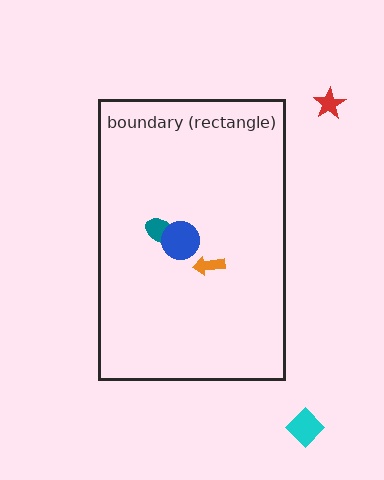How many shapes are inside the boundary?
3 inside, 2 outside.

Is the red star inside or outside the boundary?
Outside.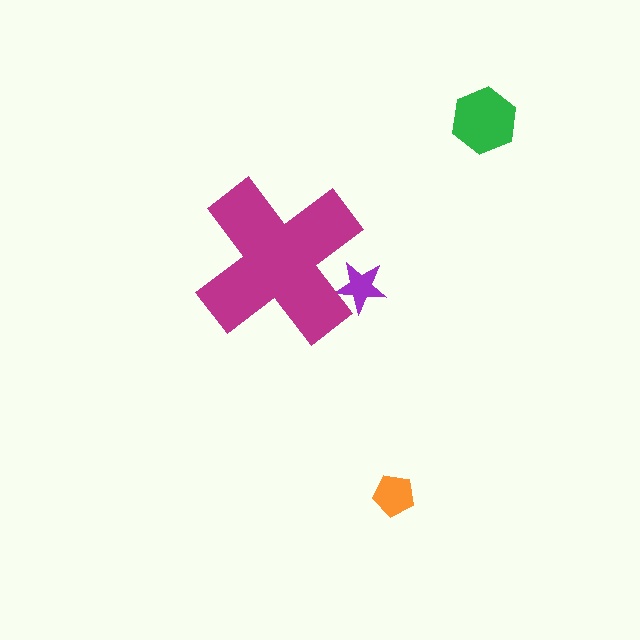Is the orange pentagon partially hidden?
No, the orange pentagon is fully visible.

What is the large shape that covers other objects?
A magenta cross.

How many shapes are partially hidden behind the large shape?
1 shape is partially hidden.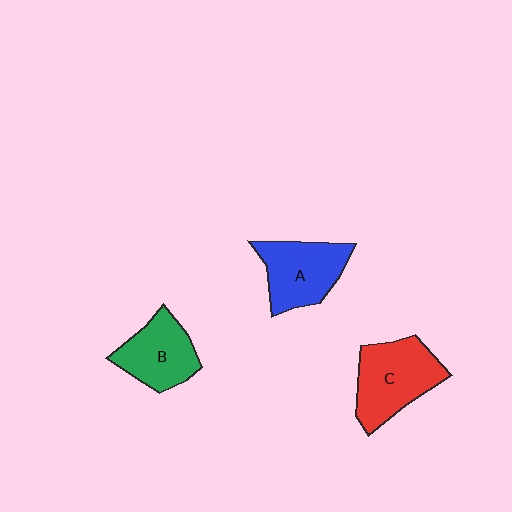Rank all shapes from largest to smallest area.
From largest to smallest: C (red), A (blue), B (green).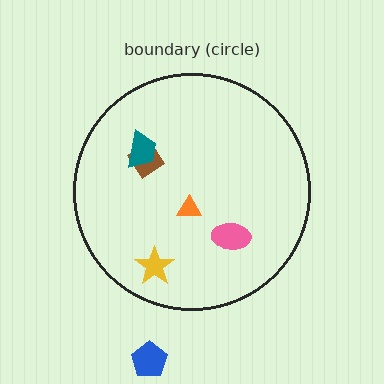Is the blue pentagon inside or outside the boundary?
Outside.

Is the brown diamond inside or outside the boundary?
Inside.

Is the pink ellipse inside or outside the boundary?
Inside.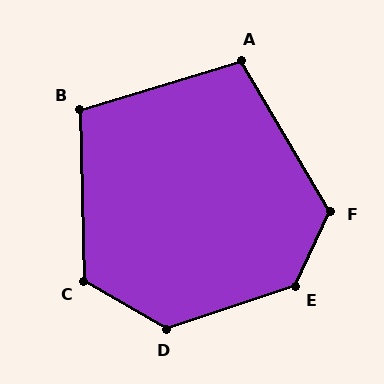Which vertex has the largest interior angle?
E, at approximately 134 degrees.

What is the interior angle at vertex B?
Approximately 105 degrees (obtuse).